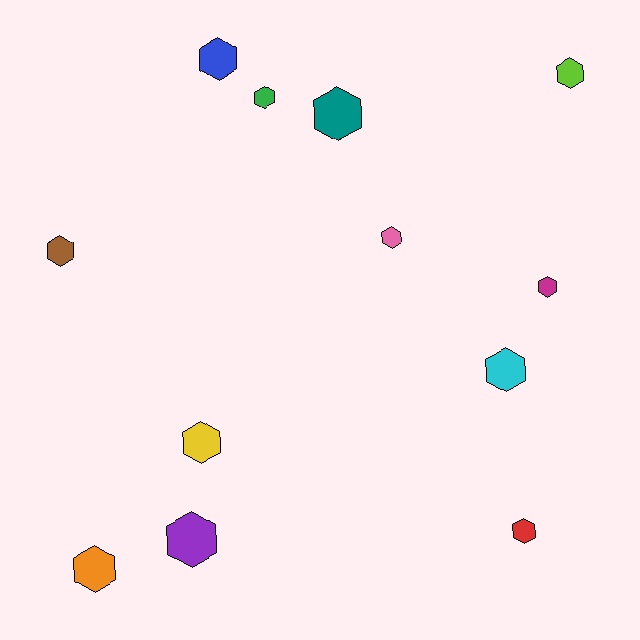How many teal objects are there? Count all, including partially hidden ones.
There is 1 teal object.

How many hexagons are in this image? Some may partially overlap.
There are 12 hexagons.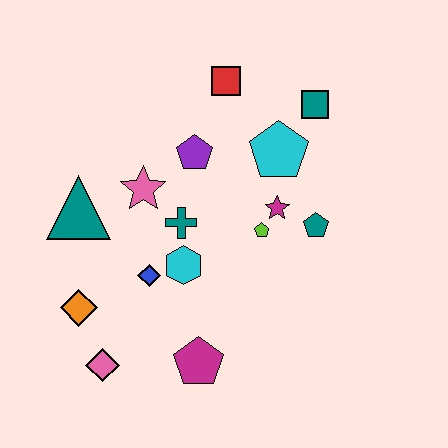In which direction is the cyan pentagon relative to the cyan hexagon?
The cyan pentagon is above the cyan hexagon.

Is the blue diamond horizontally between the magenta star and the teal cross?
No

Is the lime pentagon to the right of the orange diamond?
Yes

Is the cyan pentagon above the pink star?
Yes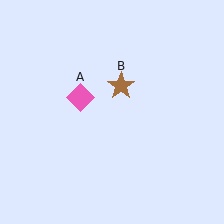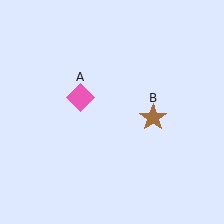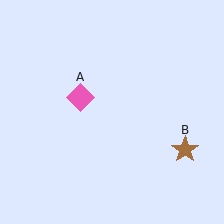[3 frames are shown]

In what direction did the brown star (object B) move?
The brown star (object B) moved down and to the right.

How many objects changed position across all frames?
1 object changed position: brown star (object B).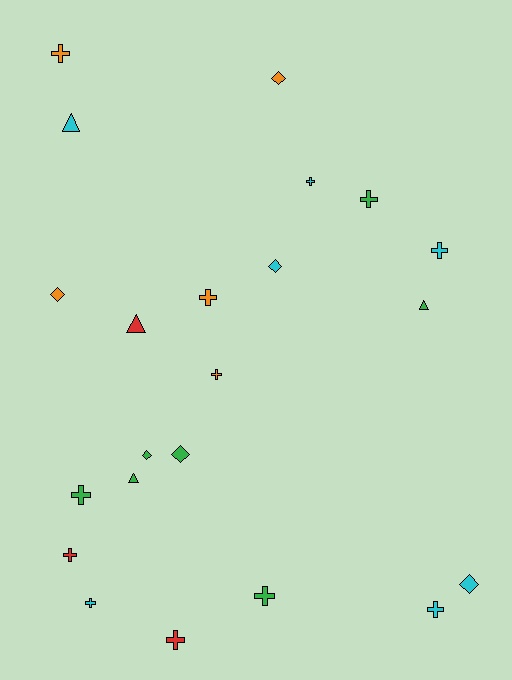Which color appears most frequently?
Green, with 7 objects.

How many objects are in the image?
There are 22 objects.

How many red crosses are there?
There are 2 red crosses.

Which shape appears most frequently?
Cross, with 12 objects.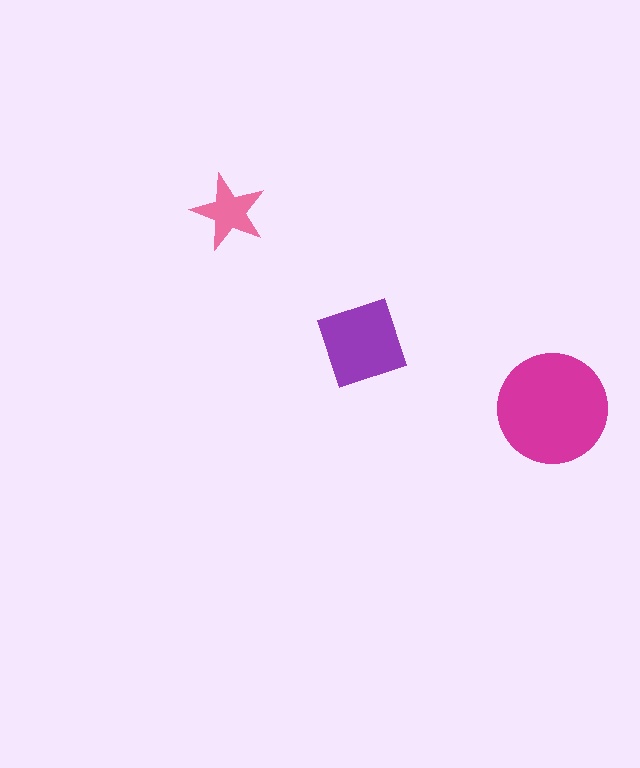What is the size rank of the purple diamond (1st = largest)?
2nd.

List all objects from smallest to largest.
The pink star, the purple diamond, the magenta circle.